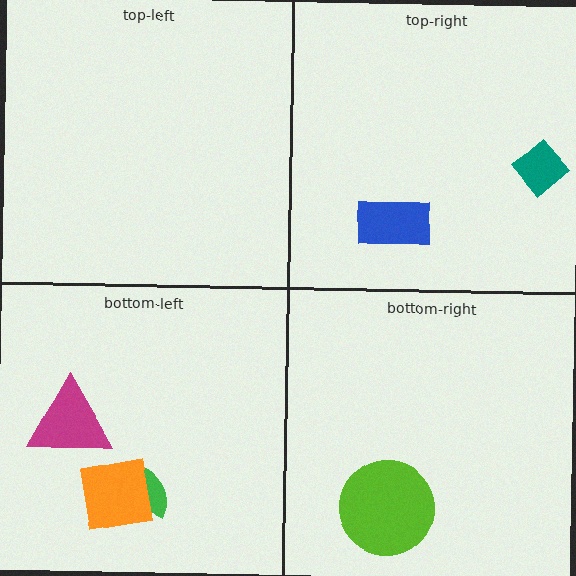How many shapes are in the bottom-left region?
3.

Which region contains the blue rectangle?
The top-right region.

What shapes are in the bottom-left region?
The green semicircle, the magenta triangle, the orange square.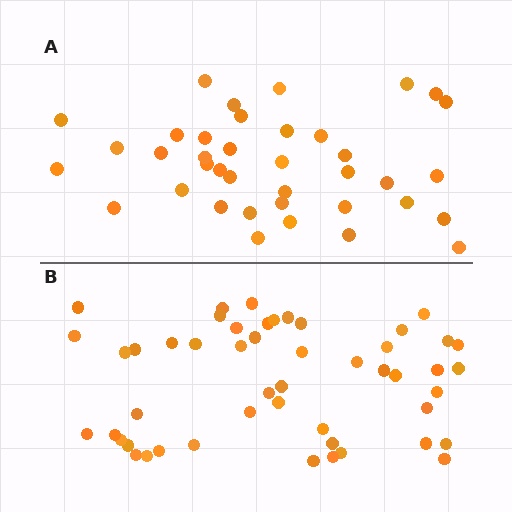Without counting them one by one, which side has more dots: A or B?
Region B (the bottom region) has more dots.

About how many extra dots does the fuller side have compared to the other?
Region B has roughly 12 or so more dots than region A.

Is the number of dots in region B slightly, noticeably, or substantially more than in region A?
Region B has noticeably more, but not dramatically so. The ratio is roughly 1.3 to 1.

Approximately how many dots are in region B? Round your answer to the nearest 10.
About 50 dots.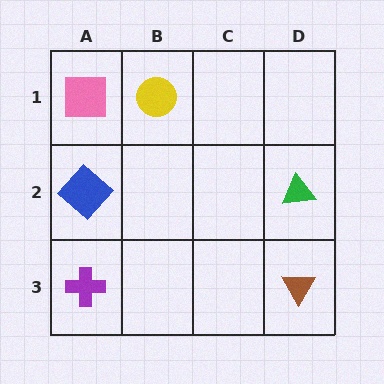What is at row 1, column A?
A pink square.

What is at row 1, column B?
A yellow circle.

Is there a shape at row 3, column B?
No, that cell is empty.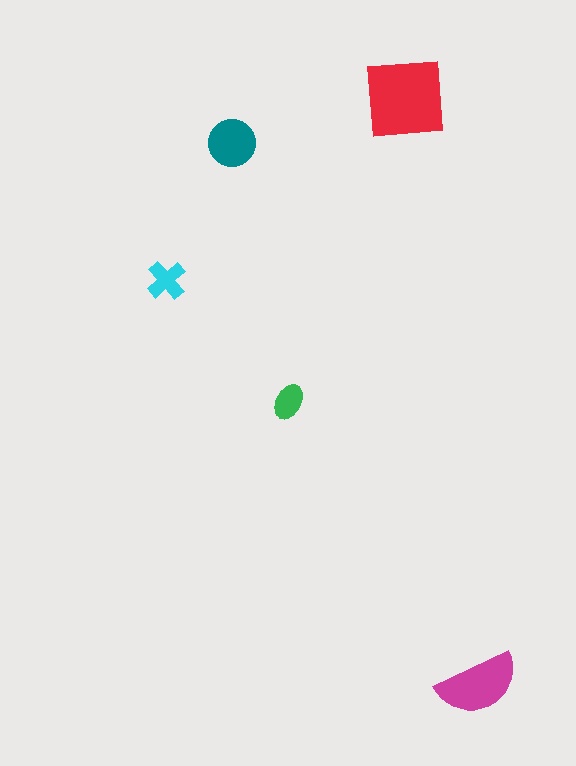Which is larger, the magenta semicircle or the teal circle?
The magenta semicircle.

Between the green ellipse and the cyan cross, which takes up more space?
The cyan cross.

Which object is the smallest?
The green ellipse.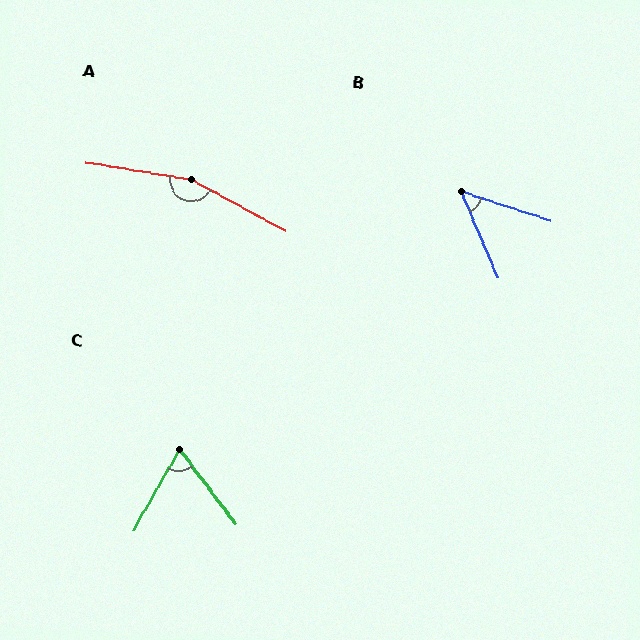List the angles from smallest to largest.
B (49°), C (67°), A (161°).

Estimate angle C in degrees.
Approximately 67 degrees.